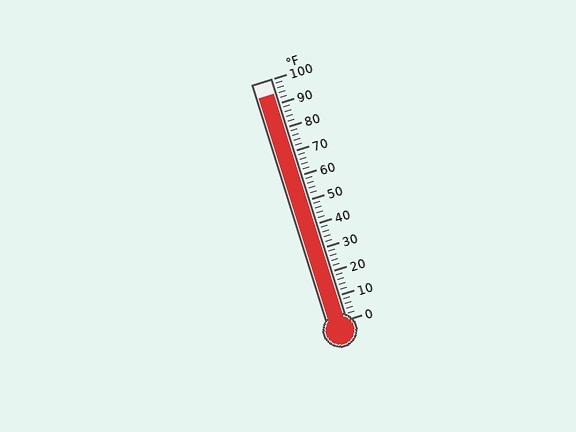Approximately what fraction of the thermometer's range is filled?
The thermometer is filled to approximately 95% of its range.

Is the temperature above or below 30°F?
The temperature is above 30°F.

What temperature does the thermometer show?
The thermometer shows approximately 94°F.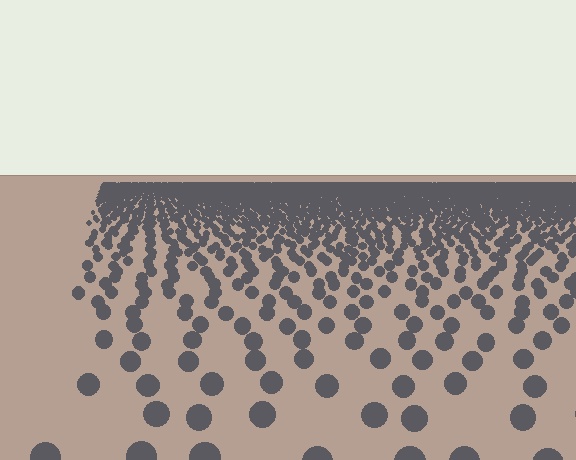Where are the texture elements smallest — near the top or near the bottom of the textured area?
Near the top.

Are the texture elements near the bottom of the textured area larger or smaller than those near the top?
Larger. Near the bottom, elements are closer to the viewer and appear at a bigger on-screen size.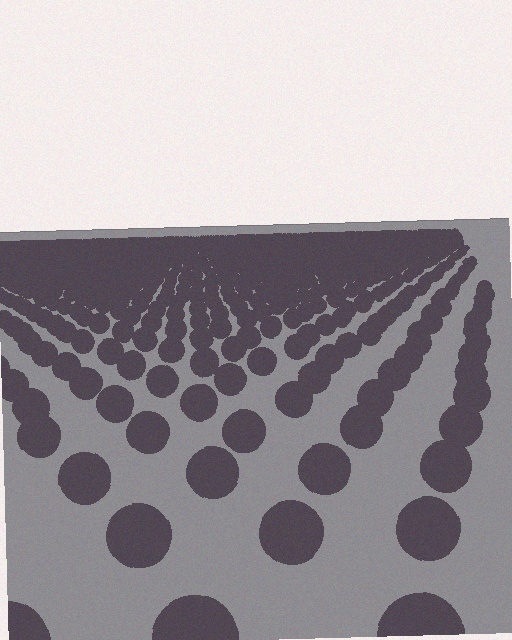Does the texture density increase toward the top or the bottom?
Density increases toward the top.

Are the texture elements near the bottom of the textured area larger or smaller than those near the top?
Larger. Near the bottom, elements are closer to the viewer and appear at a bigger on-screen size.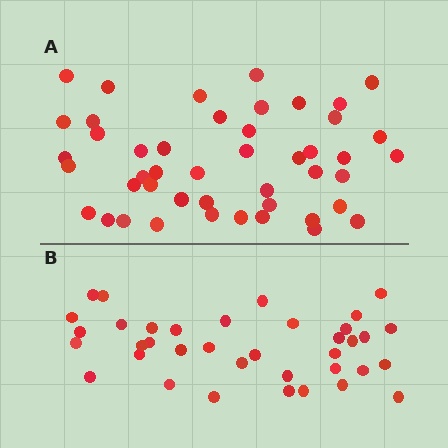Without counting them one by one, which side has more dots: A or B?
Region A (the top region) has more dots.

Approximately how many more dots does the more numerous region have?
Region A has roughly 8 or so more dots than region B.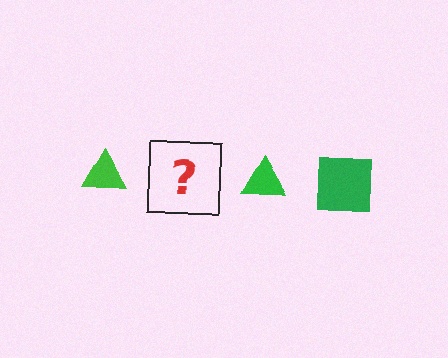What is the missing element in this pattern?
The missing element is a green square.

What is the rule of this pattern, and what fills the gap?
The rule is that the pattern cycles through triangle, square shapes in green. The gap should be filled with a green square.